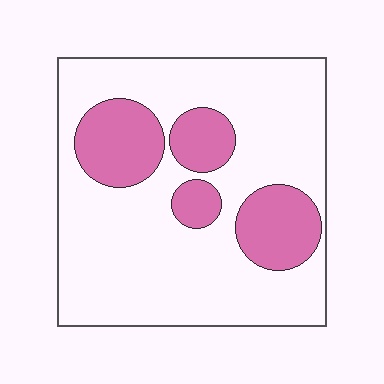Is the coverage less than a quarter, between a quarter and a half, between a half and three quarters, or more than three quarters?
Less than a quarter.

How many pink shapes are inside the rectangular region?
4.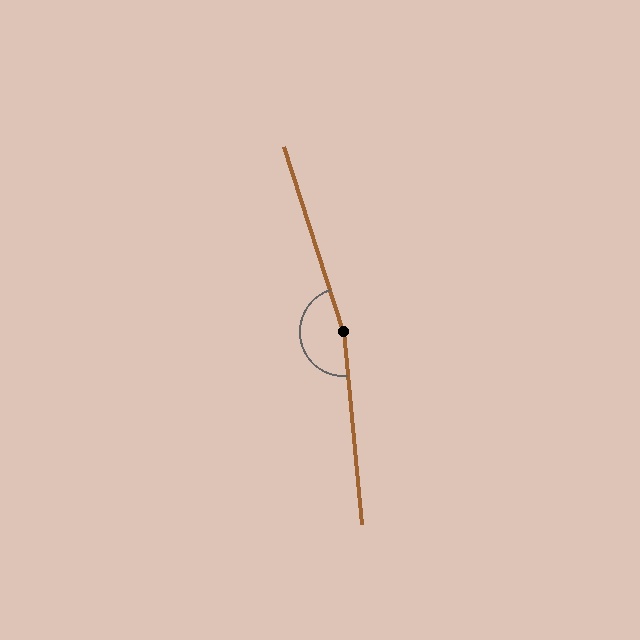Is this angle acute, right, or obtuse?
It is obtuse.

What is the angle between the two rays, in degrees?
Approximately 167 degrees.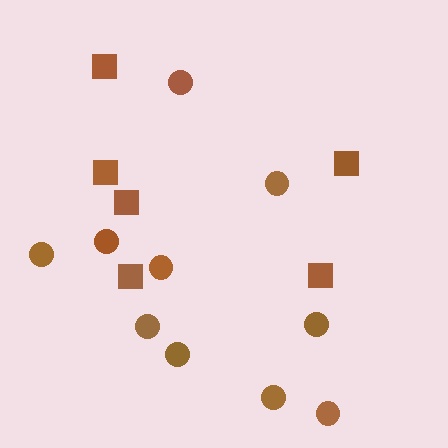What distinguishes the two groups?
There are 2 groups: one group of squares (6) and one group of circles (10).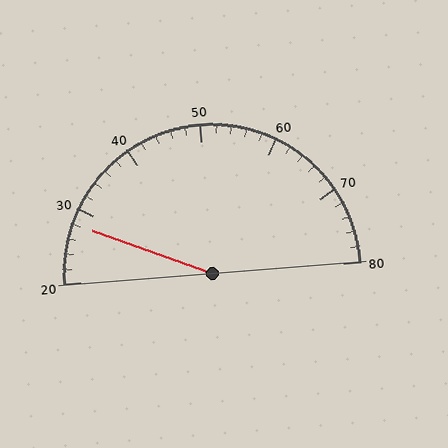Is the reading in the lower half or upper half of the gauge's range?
The reading is in the lower half of the range (20 to 80).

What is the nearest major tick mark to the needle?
The nearest major tick mark is 30.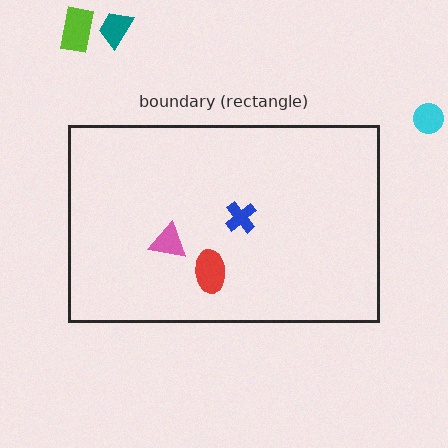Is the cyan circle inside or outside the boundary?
Outside.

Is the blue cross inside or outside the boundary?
Inside.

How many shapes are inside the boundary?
3 inside, 3 outside.